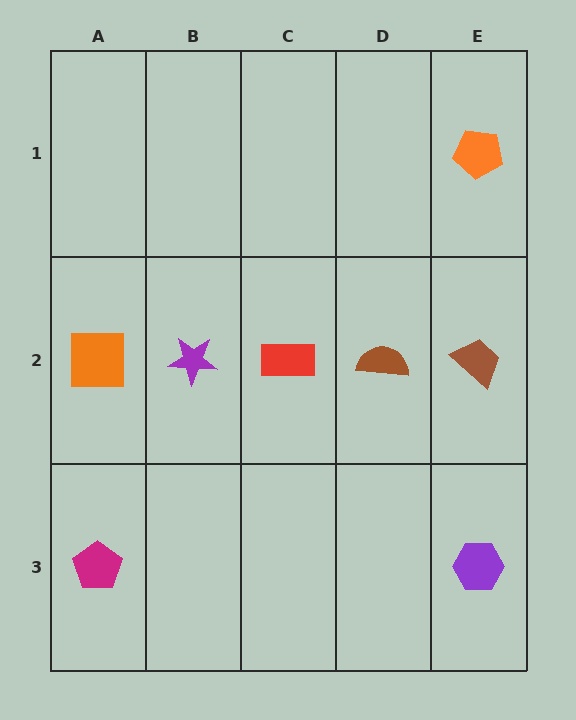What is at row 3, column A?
A magenta pentagon.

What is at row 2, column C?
A red rectangle.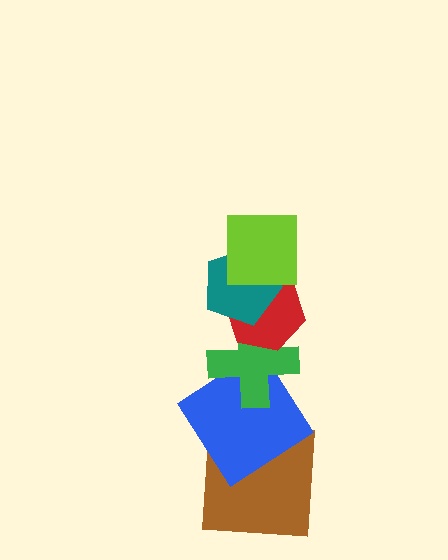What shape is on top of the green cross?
The red hexagon is on top of the green cross.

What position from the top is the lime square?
The lime square is 1st from the top.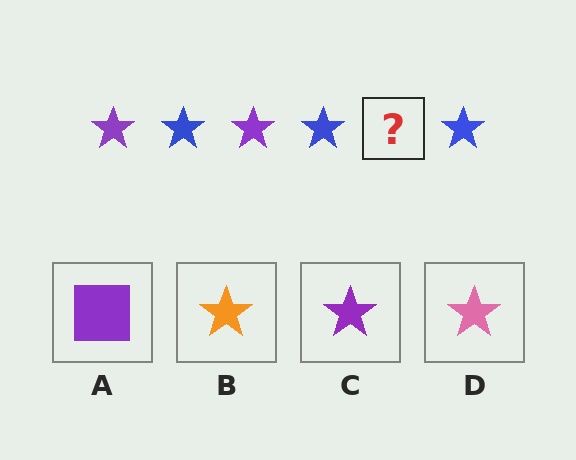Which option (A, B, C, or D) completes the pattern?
C.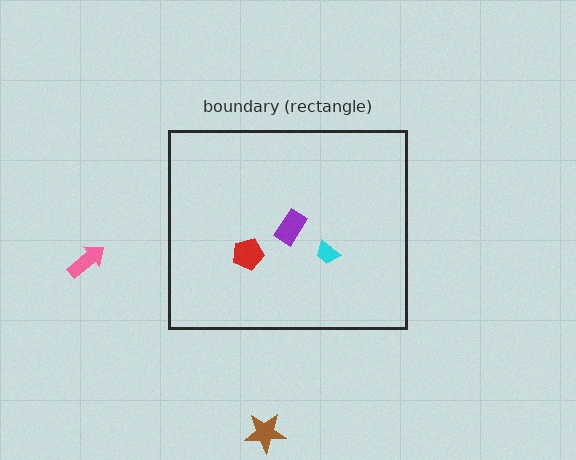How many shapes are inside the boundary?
3 inside, 2 outside.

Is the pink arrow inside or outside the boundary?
Outside.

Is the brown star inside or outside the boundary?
Outside.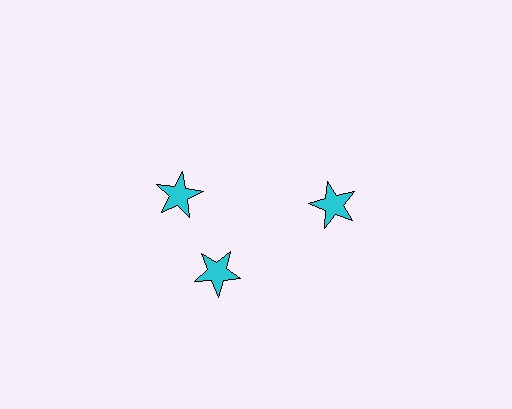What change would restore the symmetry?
The symmetry would be restored by rotating it back into even spacing with its neighbors so that all 3 stars sit at equal angles and equal distance from the center.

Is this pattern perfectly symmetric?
No. The 3 cyan stars are arranged in a ring, but one element near the 11 o'clock position is rotated out of alignment along the ring, breaking the 3-fold rotational symmetry.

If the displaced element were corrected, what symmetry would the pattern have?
It would have 3-fold rotational symmetry — the pattern would map onto itself every 120 degrees.